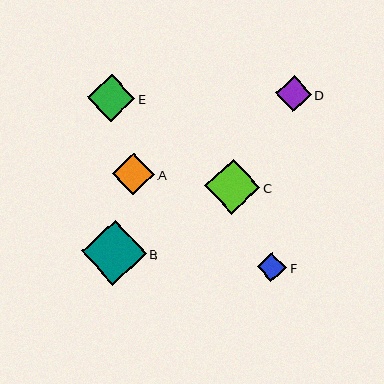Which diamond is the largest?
Diamond B is the largest with a size of approximately 65 pixels.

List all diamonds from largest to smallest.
From largest to smallest: B, C, E, A, D, F.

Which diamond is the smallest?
Diamond F is the smallest with a size of approximately 30 pixels.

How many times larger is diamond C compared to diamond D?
Diamond C is approximately 1.5 times the size of diamond D.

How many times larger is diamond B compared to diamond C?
Diamond B is approximately 1.2 times the size of diamond C.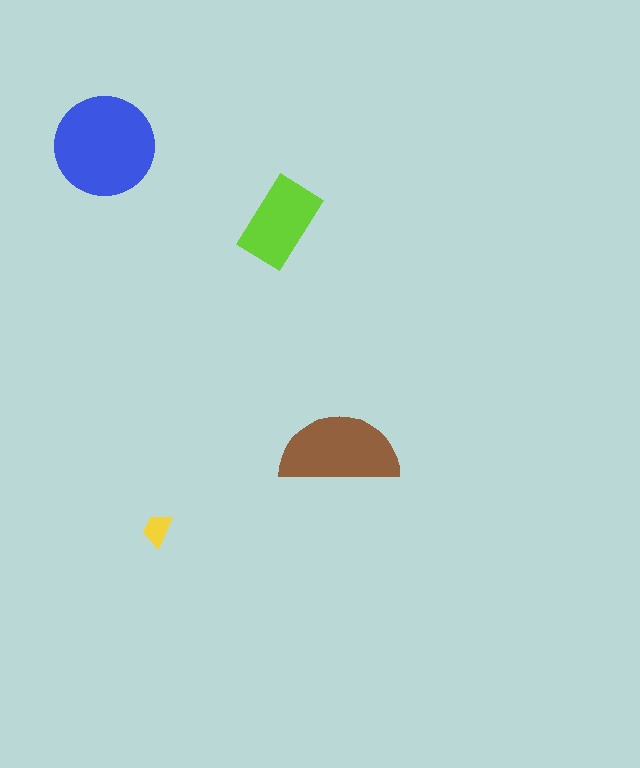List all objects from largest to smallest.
The blue circle, the brown semicircle, the lime rectangle, the yellow trapezoid.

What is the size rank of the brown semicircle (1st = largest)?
2nd.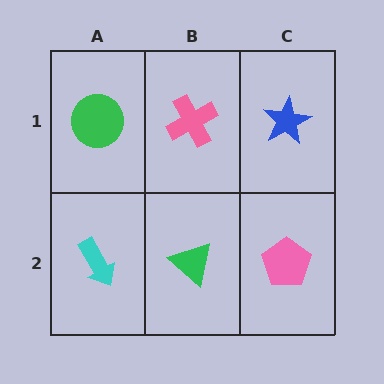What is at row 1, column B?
A pink cross.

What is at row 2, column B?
A green triangle.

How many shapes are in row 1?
3 shapes.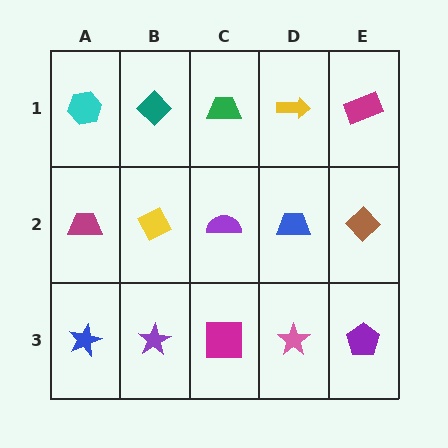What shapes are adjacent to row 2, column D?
A yellow arrow (row 1, column D), a pink star (row 3, column D), a purple semicircle (row 2, column C), a brown diamond (row 2, column E).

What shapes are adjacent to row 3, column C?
A purple semicircle (row 2, column C), a purple star (row 3, column B), a pink star (row 3, column D).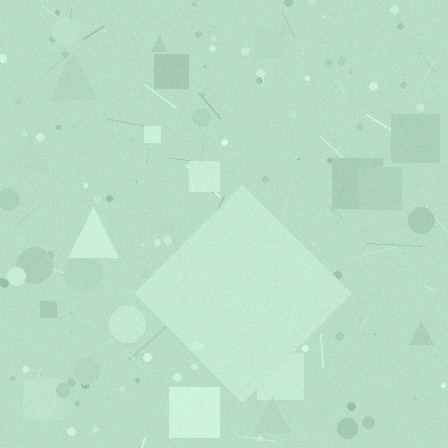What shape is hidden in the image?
A diamond is hidden in the image.